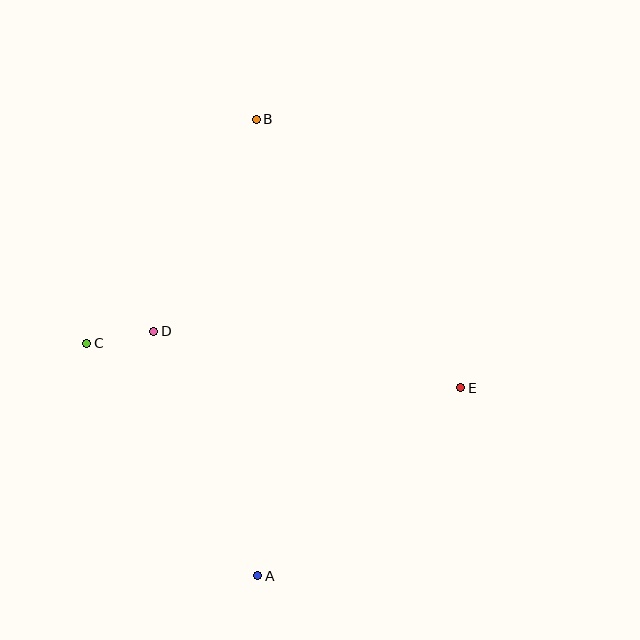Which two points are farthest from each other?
Points A and B are farthest from each other.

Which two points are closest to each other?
Points C and D are closest to each other.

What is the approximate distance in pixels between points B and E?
The distance between B and E is approximately 338 pixels.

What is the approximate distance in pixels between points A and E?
The distance between A and E is approximately 276 pixels.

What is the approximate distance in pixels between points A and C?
The distance between A and C is approximately 289 pixels.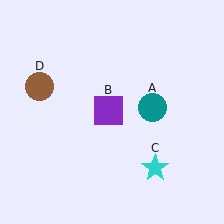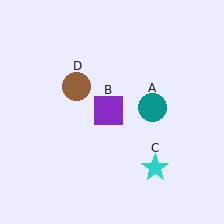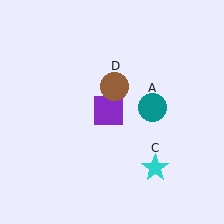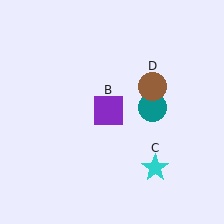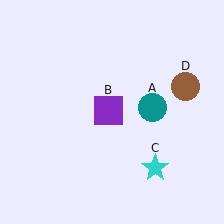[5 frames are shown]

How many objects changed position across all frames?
1 object changed position: brown circle (object D).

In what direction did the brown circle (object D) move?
The brown circle (object D) moved right.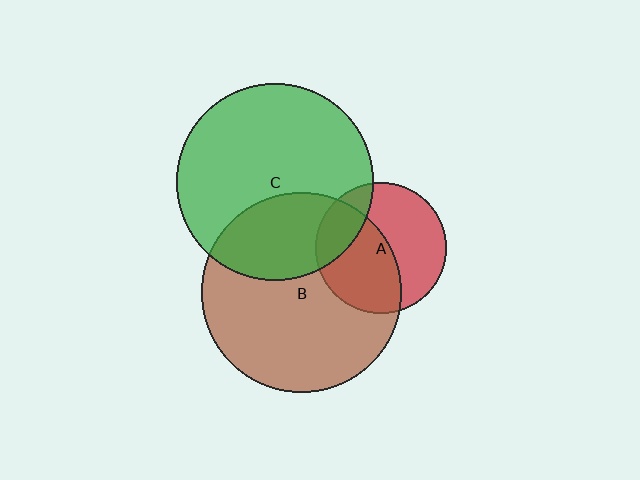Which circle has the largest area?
Circle B (brown).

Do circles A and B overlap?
Yes.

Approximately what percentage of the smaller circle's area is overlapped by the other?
Approximately 50%.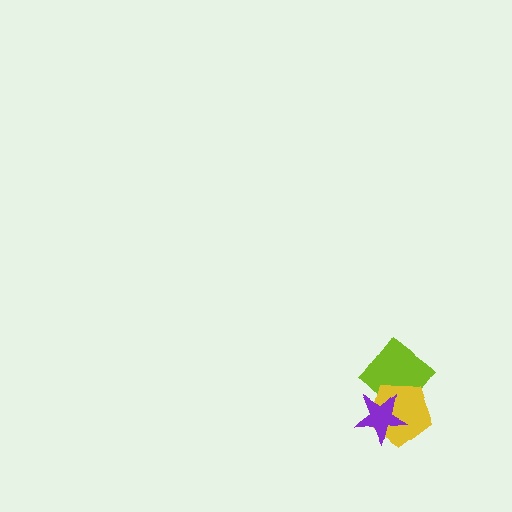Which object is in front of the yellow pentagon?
The purple star is in front of the yellow pentagon.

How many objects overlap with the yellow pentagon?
2 objects overlap with the yellow pentagon.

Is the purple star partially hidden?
No, no other shape covers it.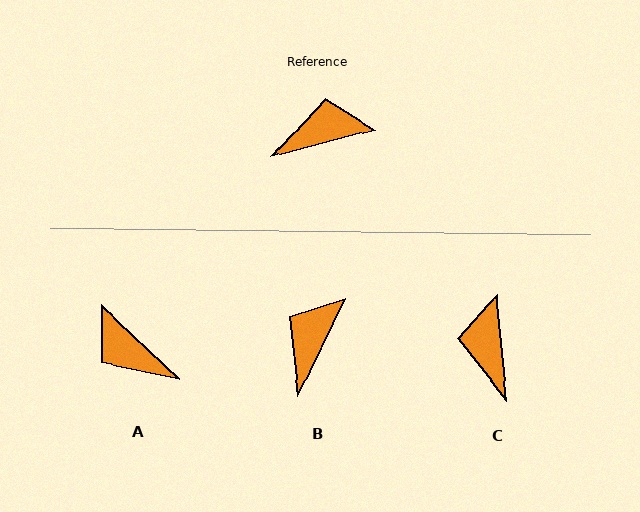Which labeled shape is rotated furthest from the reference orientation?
A, about 121 degrees away.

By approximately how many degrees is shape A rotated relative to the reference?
Approximately 121 degrees counter-clockwise.